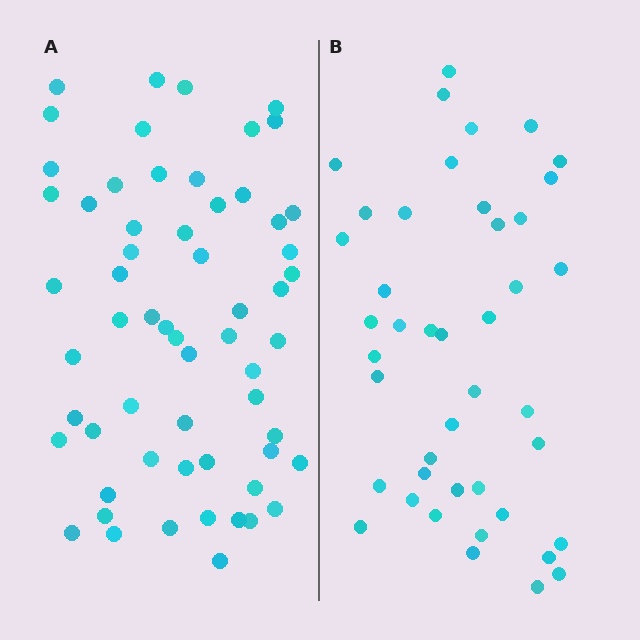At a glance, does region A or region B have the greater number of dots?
Region A (the left region) has more dots.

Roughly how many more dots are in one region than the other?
Region A has approximately 15 more dots than region B.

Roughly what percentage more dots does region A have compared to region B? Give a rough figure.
About 40% more.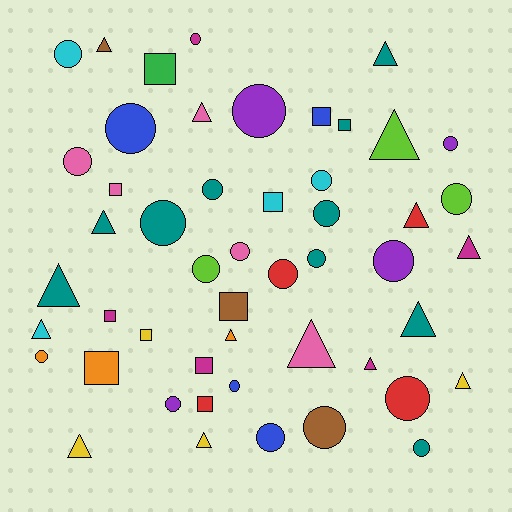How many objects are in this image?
There are 50 objects.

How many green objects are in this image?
There is 1 green object.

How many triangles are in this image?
There are 16 triangles.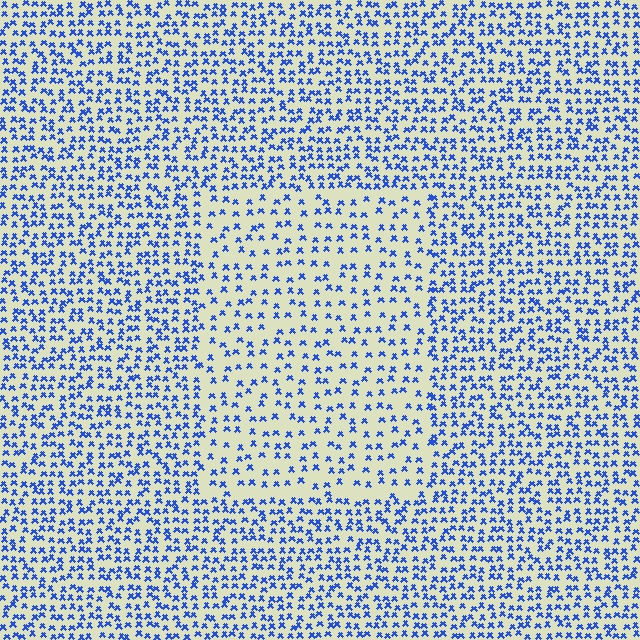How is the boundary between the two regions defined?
The boundary is defined by a change in element density (approximately 1.8x ratio). All elements are the same color, size, and shape.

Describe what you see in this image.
The image contains small blue elements arranged at two different densities. A rectangle-shaped region is visible where the elements are less densely packed than the surrounding area.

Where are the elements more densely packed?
The elements are more densely packed outside the rectangle boundary.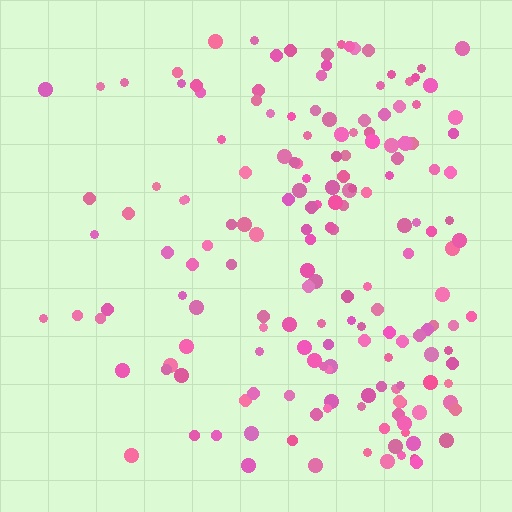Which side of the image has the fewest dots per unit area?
The left.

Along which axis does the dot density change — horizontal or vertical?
Horizontal.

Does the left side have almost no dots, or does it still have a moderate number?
Still a moderate number, just noticeably fewer than the right.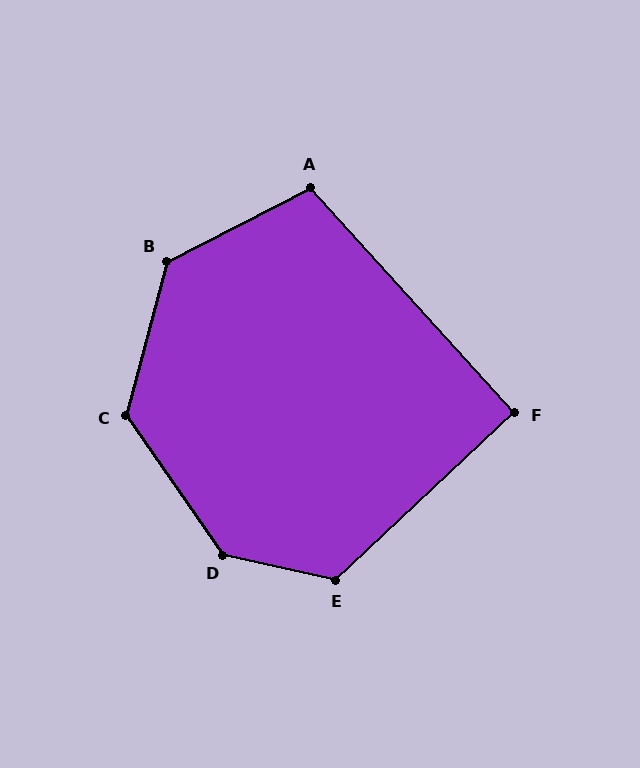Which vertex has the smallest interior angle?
F, at approximately 91 degrees.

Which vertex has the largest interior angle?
D, at approximately 137 degrees.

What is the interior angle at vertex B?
Approximately 132 degrees (obtuse).